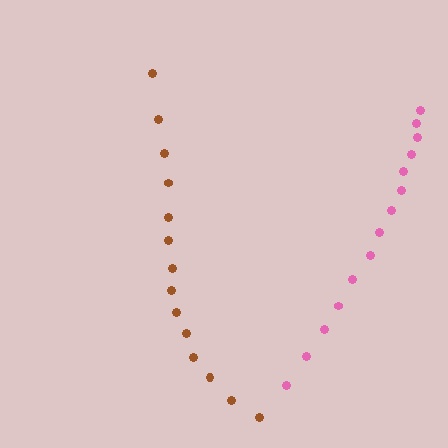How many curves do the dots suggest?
There are 2 distinct paths.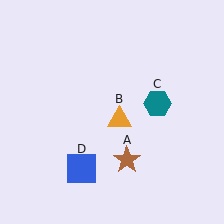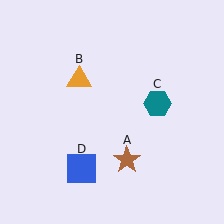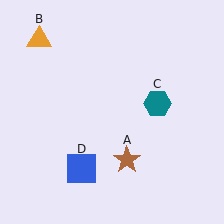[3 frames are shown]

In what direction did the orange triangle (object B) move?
The orange triangle (object B) moved up and to the left.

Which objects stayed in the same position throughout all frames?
Brown star (object A) and teal hexagon (object C) and blue square (object D) remained stationary.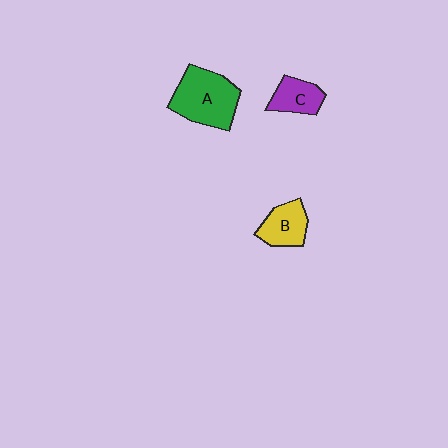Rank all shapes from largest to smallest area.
From largest to smallest: A (green), B (yellow), C (purple).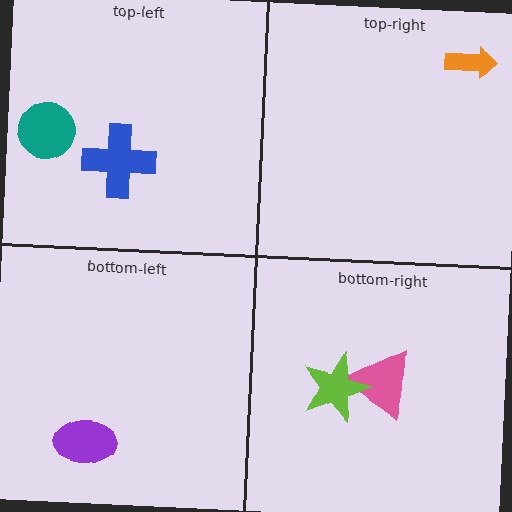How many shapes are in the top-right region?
1.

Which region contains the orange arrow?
The top-right region.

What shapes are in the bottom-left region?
The purple ellipse.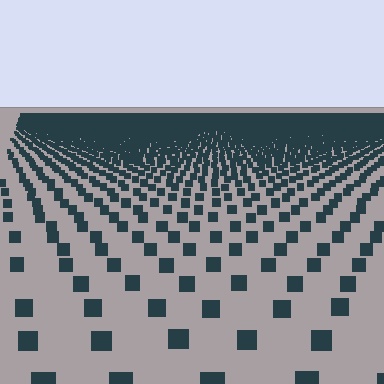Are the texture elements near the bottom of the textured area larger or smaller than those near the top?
Larger. Near the bottom, elements are closer to the viewer and appear at a bigger on-screen size.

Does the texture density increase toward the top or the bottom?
Density increases toward the top.